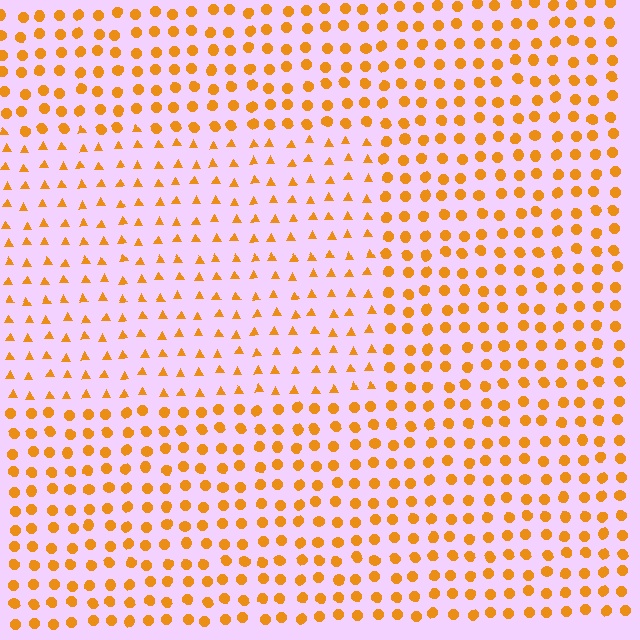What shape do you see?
I see a rectangle.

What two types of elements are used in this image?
The image uses triangles inside the rectangle region and circles outside it.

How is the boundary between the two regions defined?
The boundary is defined by a change in element shape: triangles inside vs. circles outside. All elements share the same color and spacing.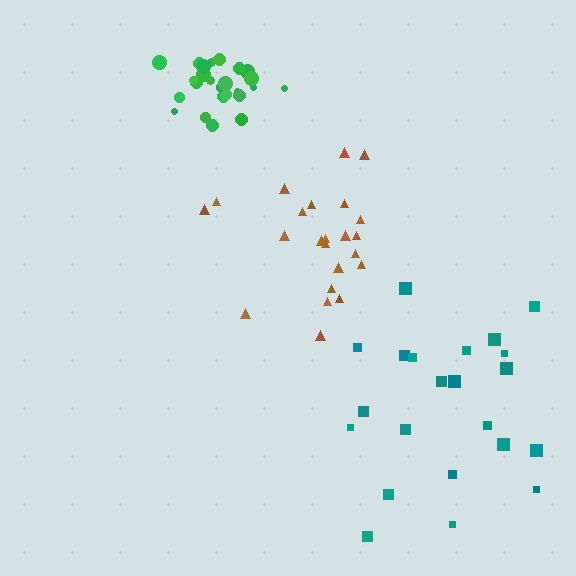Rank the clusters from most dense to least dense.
green, brown, teal.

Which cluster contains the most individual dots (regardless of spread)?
Green (25).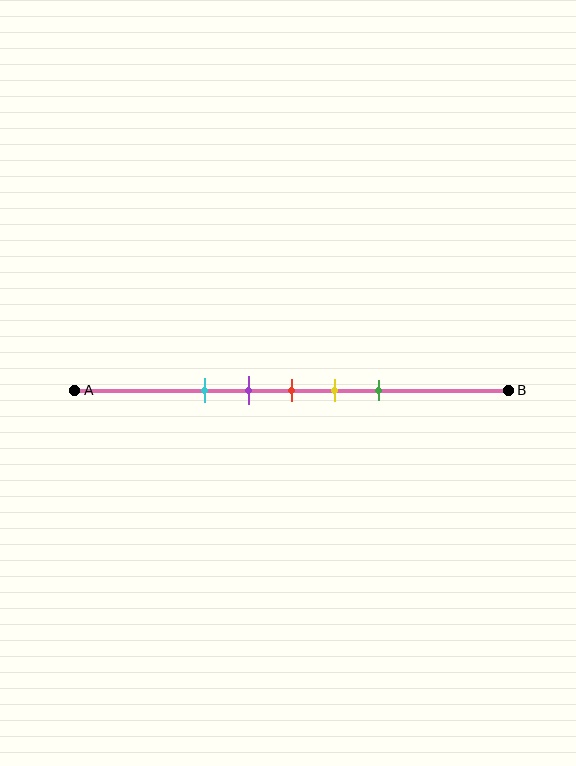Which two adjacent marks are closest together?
The purple and red marks are the closest adjacent pair.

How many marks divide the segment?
There are 5 marks dividing the segment.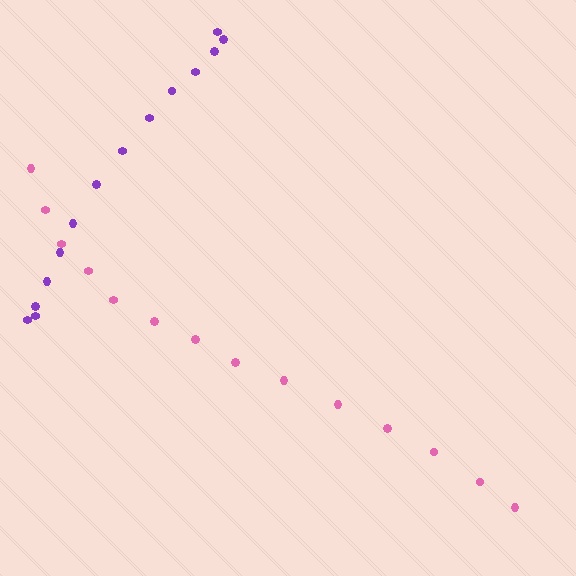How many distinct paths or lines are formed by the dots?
There are 2 distinct paths.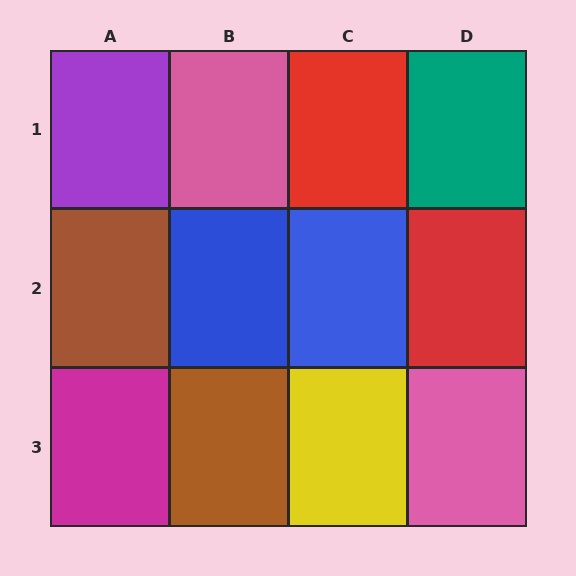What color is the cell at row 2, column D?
Red.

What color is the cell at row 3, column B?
Brown.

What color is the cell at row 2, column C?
Blue.